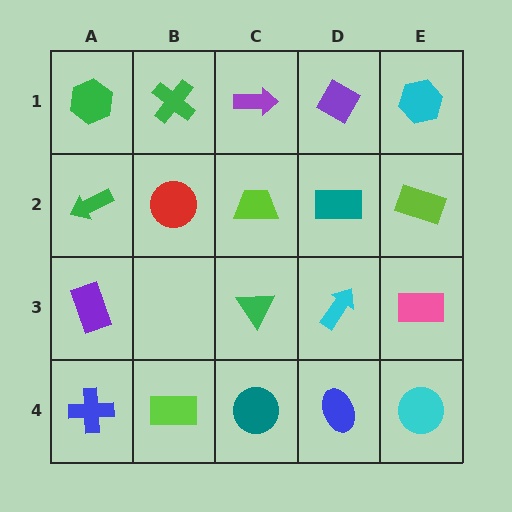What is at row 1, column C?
A purple arrow.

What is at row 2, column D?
A teal rectangle.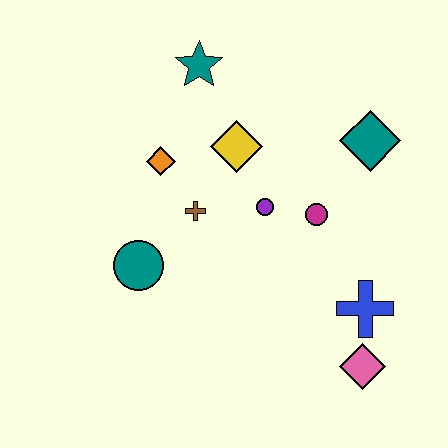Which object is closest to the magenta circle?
The purple circle is closest to the magenta circle.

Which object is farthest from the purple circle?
The pink diamond is farthest from the purple circle.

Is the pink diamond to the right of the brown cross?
Yes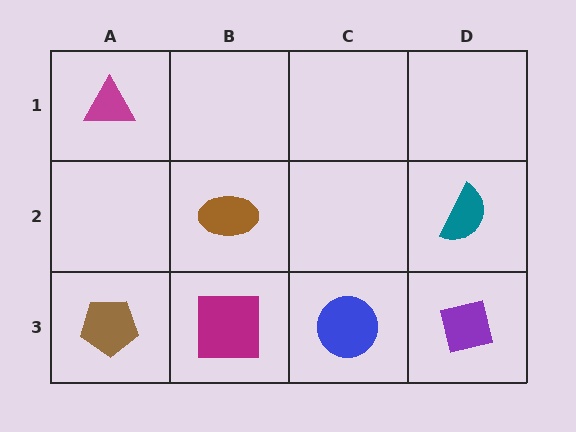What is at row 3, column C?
A blue circle.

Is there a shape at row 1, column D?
No, that cell is empty.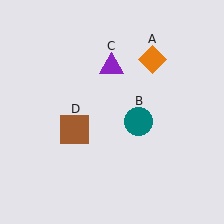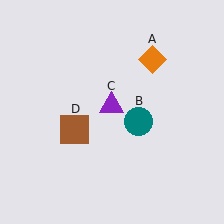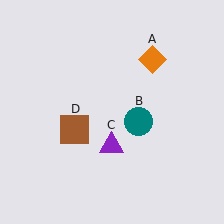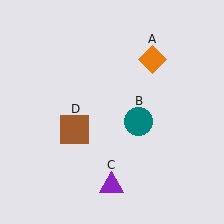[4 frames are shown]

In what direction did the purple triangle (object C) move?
The purple triangle (object C) moved down.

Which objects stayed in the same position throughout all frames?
Orange diamond (object A) and teal circle (object B) and brown square (object D) remained stationary.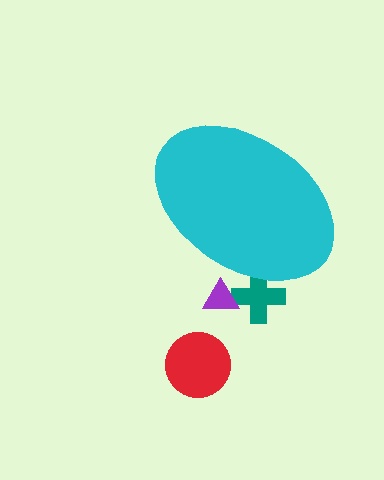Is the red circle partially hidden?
No, the red circle is fully visible.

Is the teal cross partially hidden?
Yes, the teal cross is partially hidden behind the cyan ellipse.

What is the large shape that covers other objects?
A cyan ellipse.